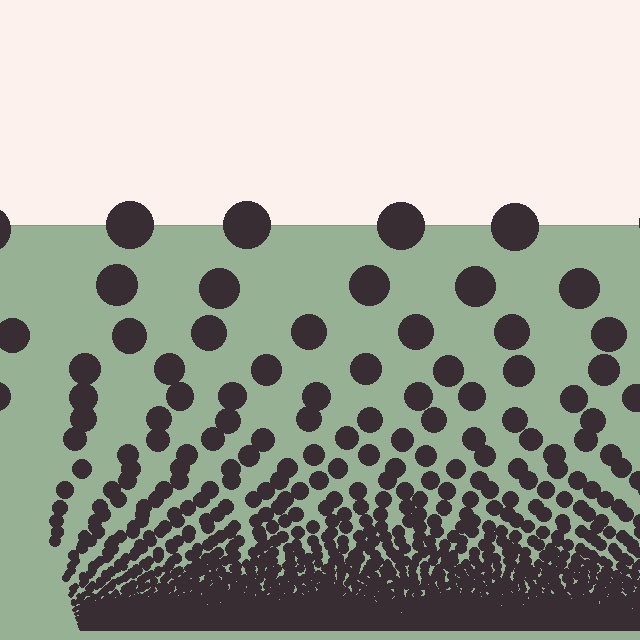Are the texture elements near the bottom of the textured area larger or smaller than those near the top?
Smaller. The gradient is inverted — elements near the bottom are smaller and denser.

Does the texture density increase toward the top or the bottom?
Density increases toward the bottom.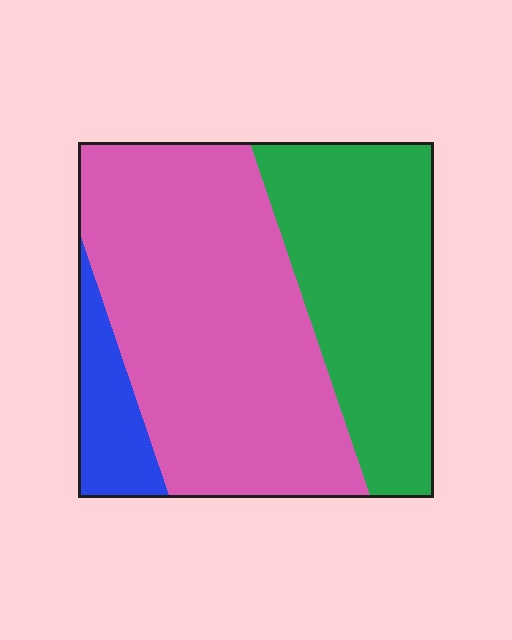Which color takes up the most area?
Pink, at roughly 55%.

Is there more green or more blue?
Green.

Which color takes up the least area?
Blue, at roughly 10%.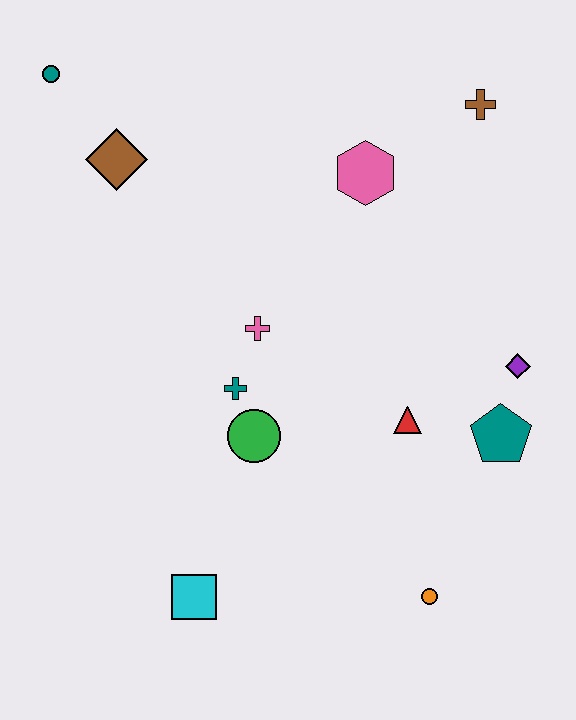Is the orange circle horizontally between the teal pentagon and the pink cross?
Yes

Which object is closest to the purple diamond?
The teal pentagon is closest to the purple diamond.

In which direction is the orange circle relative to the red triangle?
The orange circle is below the red triangle.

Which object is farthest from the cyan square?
The brown cross is farthest from the cyan square.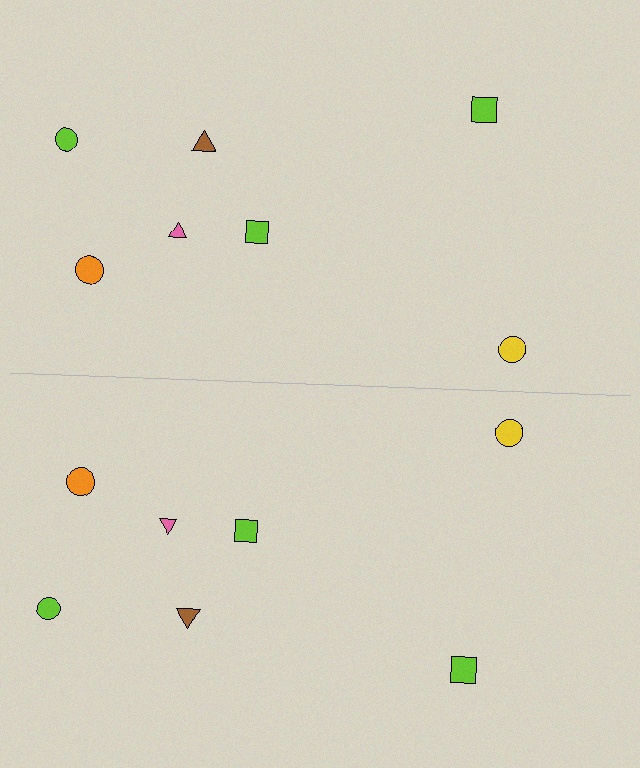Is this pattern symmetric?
Yes, this pattern has bilateral (reflection) symmetry.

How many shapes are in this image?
There are 14 shapes in this image.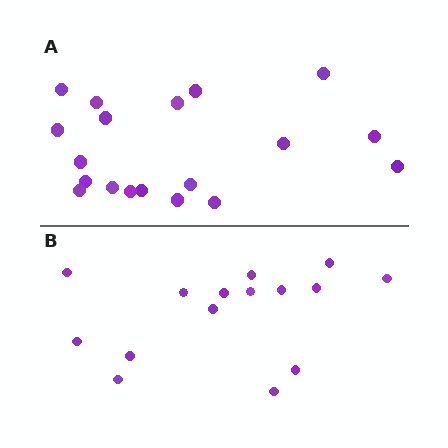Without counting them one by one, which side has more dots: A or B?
Region A (the top region) has more dots.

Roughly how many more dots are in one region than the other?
Region A has about 4 more dots than region B.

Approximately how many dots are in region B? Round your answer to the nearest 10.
About 20 dots. (The exact count is 15, which rounds to 20.)